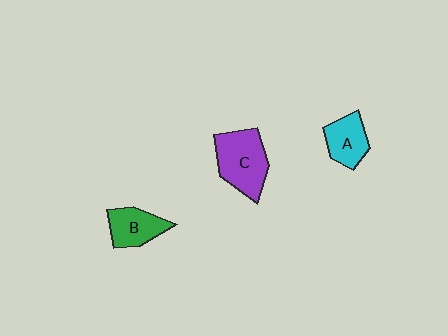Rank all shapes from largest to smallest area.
From largest to smallest: C (purple), B (green), A (cyan).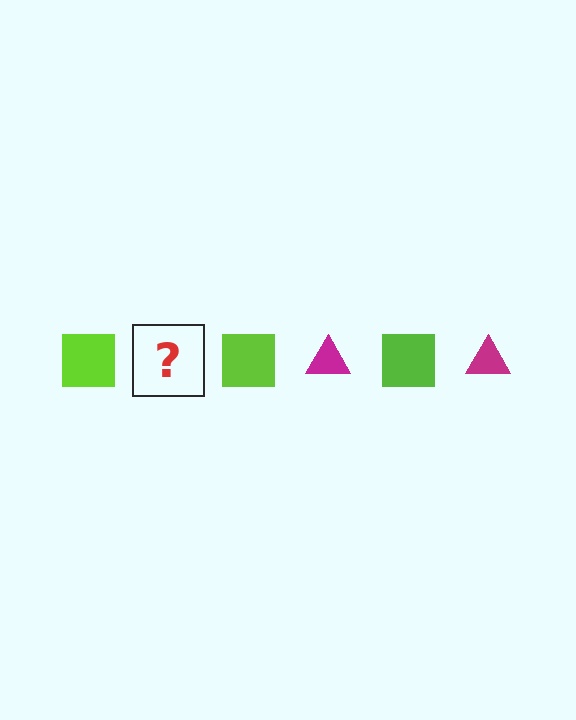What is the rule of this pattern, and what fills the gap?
The rule is that the pattern alternates between lime square and magenta triangle. The gap should be filled with a magenta triangle.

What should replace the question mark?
The question mark should be replaced with a magenta triangle.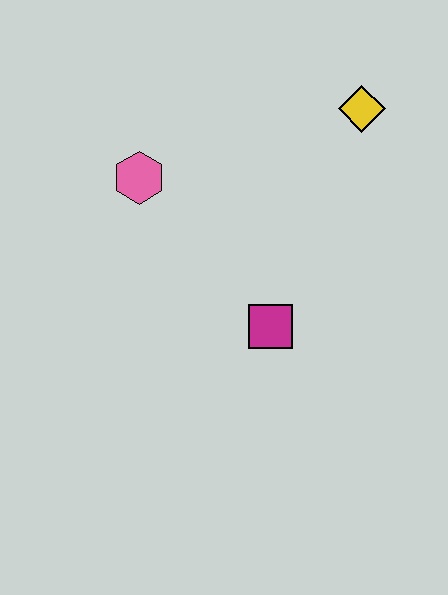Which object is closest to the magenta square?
The pink hexagon is closest to the magenta square.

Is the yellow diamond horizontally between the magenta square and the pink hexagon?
No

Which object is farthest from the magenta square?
The yellow diamond is farthest from the magenta square.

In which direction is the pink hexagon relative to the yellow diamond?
The pink hexagon is to the left of the yellow diamond.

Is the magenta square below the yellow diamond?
Yes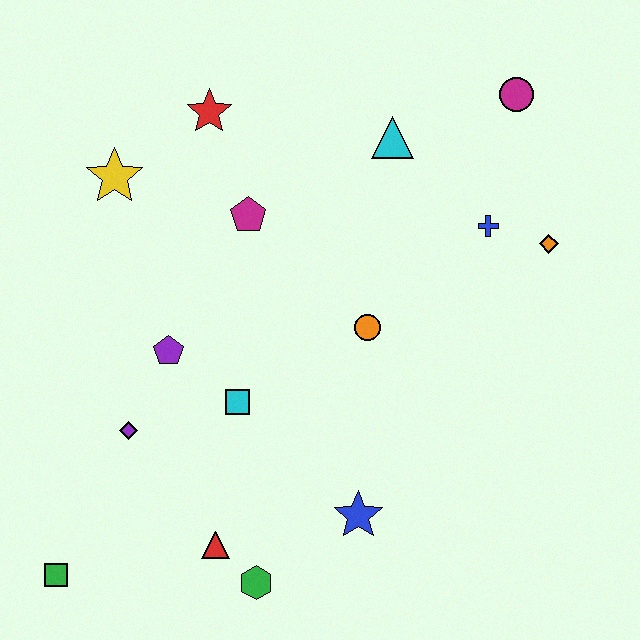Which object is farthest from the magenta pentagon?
The green square is farthest from the magenta pentagon.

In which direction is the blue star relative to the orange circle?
The blue star is below the orange circle.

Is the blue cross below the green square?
No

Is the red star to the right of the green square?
Yes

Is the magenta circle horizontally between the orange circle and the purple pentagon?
No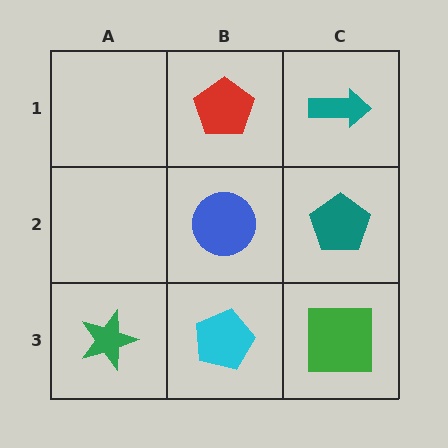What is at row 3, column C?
A green square.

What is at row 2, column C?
A teal pentagon.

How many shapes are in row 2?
2 shapes.